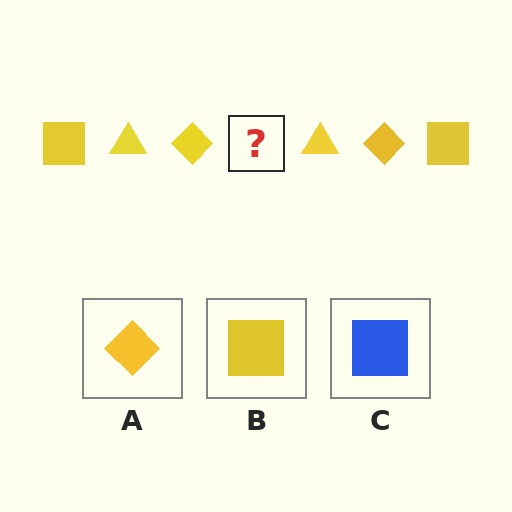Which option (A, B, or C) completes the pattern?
B.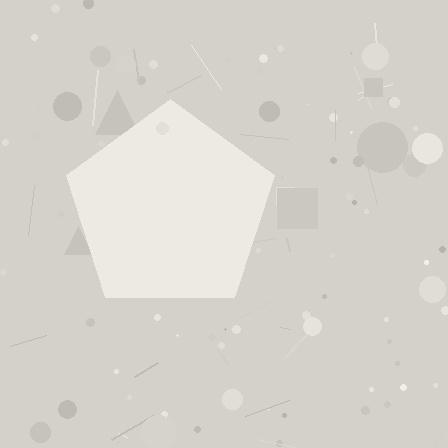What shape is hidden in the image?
A pentagon is hidden in the image.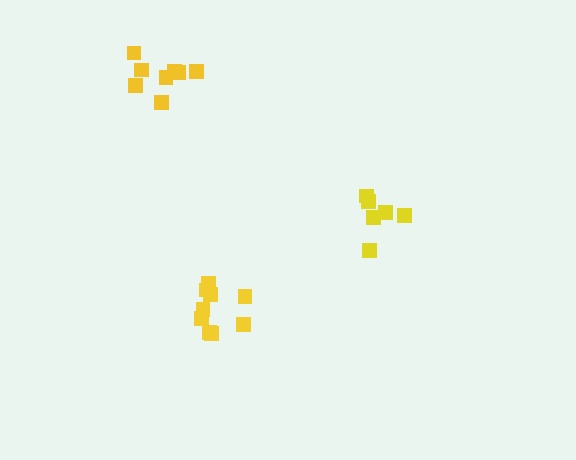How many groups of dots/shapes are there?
There are 3 groups.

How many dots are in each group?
Group 1: 8 dots, Group 2: 9 dots, Group 3: 6 dots (23 total).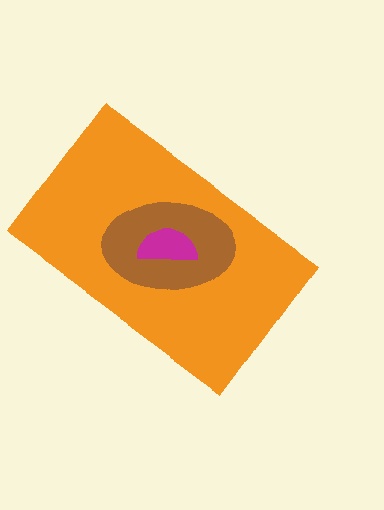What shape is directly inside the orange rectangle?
The brown ellipse.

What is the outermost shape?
The orange rectangle.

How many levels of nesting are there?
3.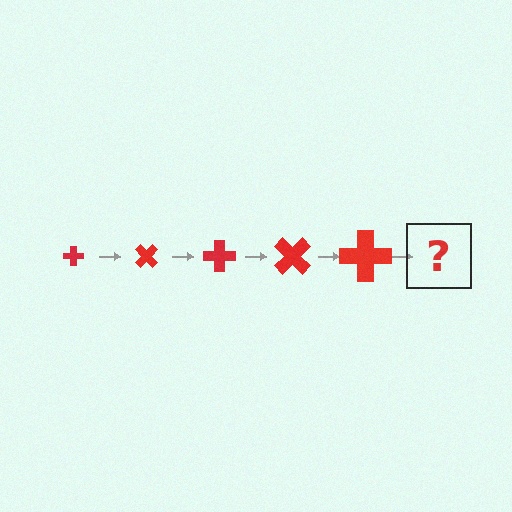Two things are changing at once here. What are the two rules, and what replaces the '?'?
The two rules are that the cross grows larger each step and it rotates 45 degrees each step. The '?' should be a cross, larger than the previous one and rotated 225 degrees from the start.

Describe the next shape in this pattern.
It should be a cross, larger than the previous one and rotated 225 degrees from the start.